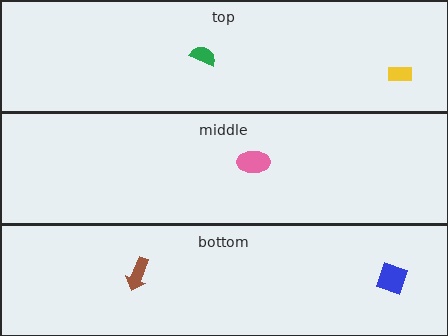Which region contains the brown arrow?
The bottom region.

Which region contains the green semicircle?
The top region.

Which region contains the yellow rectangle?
The top region.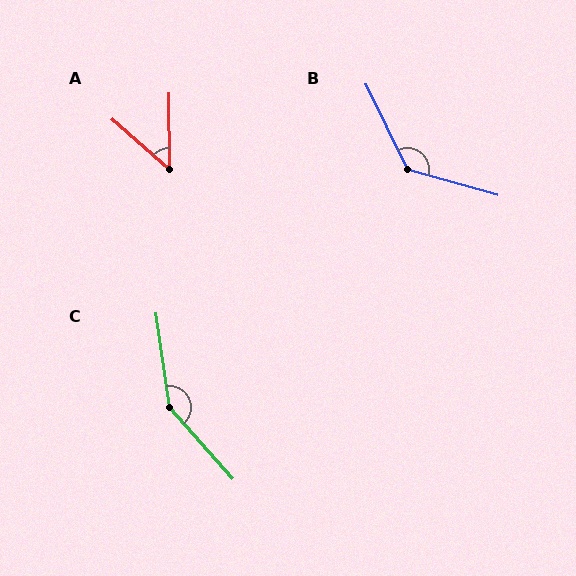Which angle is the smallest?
A, at approximately 48 degrees.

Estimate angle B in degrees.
Approximately 132 degrees.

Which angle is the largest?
C, at approximately 146 degrees.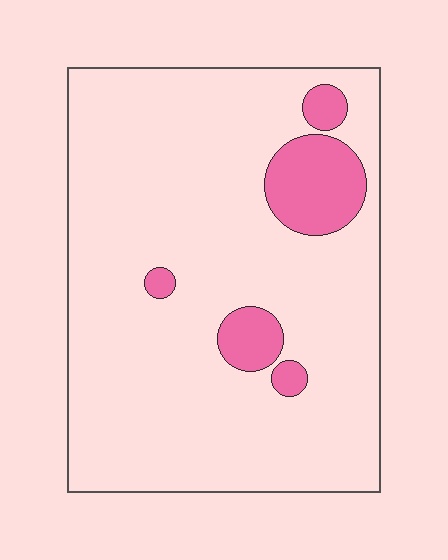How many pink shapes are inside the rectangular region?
5.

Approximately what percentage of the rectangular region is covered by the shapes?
Approximately 10%.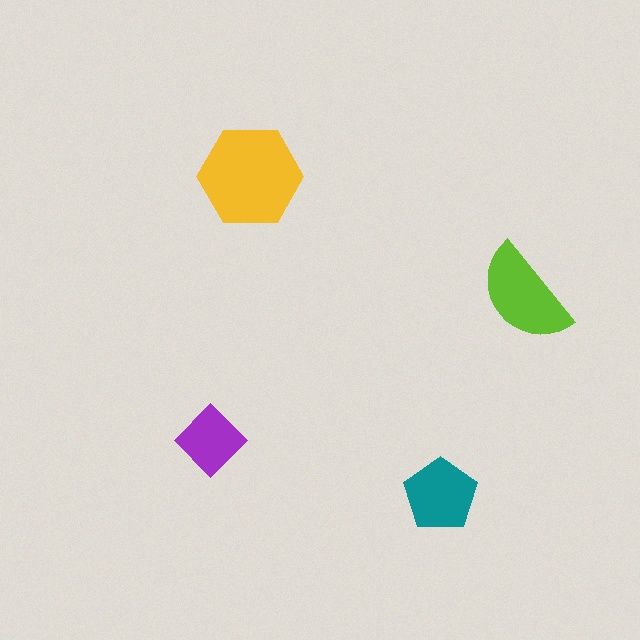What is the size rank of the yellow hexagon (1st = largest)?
1st.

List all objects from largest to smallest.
The yellow hexagon, the lime semicircle, the teal pentagon, the purple diamond.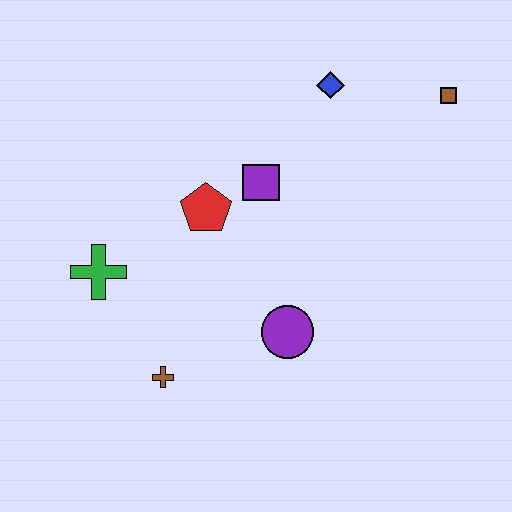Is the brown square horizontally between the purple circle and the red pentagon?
No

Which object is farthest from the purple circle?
The brown square is farthest from the purple circle.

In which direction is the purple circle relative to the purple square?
The purple circle is below the purple square.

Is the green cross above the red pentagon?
No